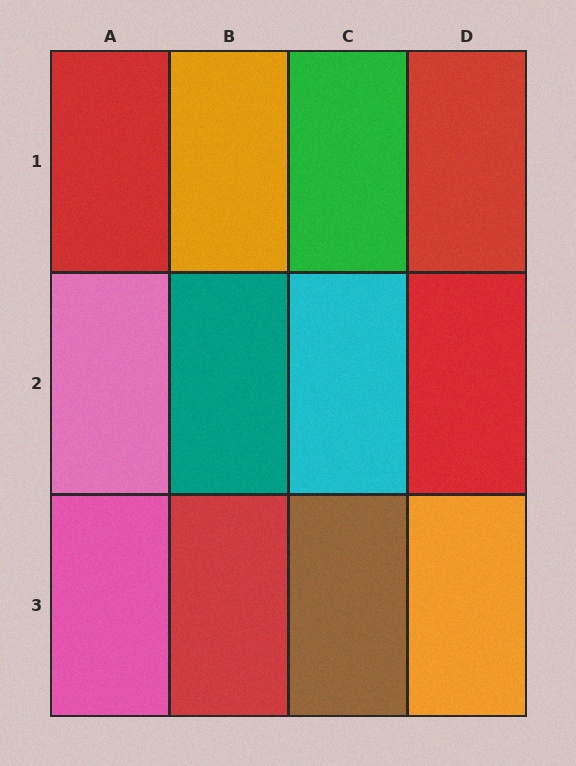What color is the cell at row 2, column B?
Teal.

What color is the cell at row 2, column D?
Red.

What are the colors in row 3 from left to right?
Pink, red, brown, orange.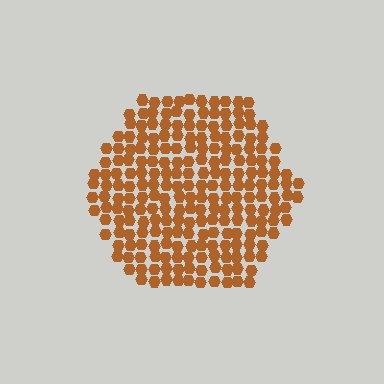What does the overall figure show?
The overall figure shows a hexagon.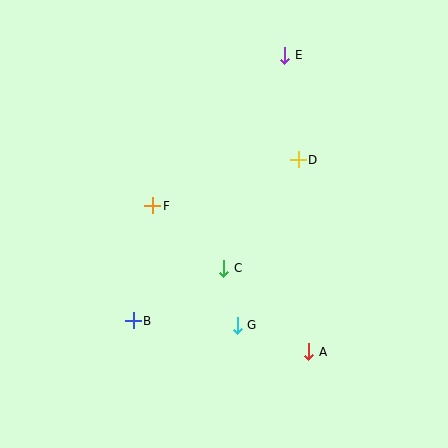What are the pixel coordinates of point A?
Point A is at (309, 352).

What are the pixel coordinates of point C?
Point C is at (224, 268).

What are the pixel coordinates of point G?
Point G is at (237, 325).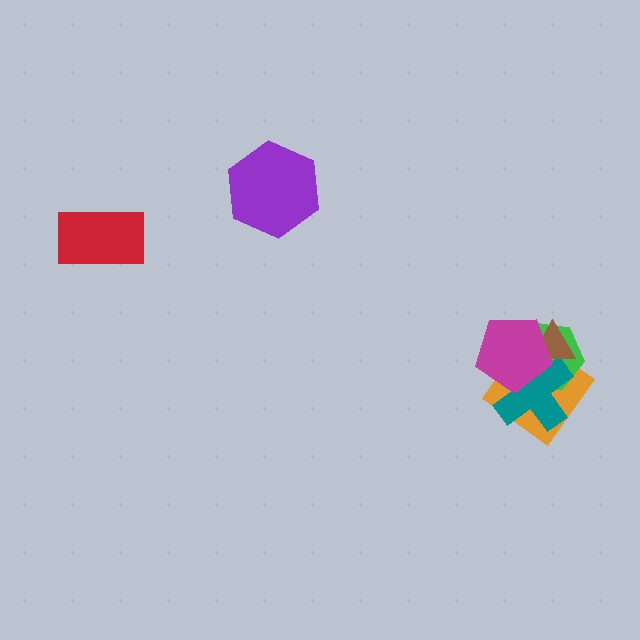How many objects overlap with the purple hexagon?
0 objects overlap with the purple hexagon.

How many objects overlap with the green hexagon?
4 objects overlap with the green hexagon.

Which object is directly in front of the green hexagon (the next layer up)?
The teal cross is directly in front of the green hexagon.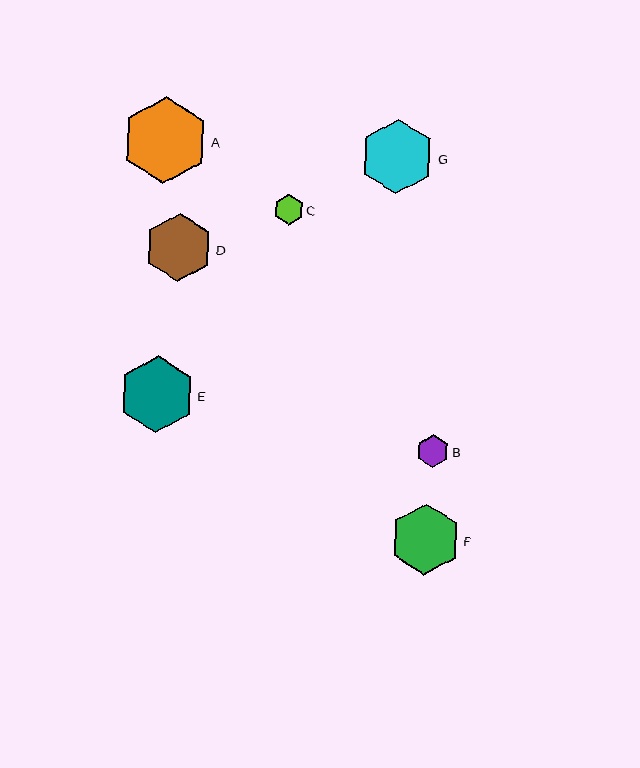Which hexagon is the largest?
Hexagon A is the largest with a size of approximately 87 pixels.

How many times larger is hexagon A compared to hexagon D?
Hexagon A is approximately 1.3 times the size of hexagon D.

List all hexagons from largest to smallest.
From largest to smallest: A, E, G, F, D, B, C.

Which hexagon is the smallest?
Hexagon C is the smallest with a size of approximately 30 pixels.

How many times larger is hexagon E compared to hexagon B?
Hexagon E is approximately 2.3 times the size of hexagon B.